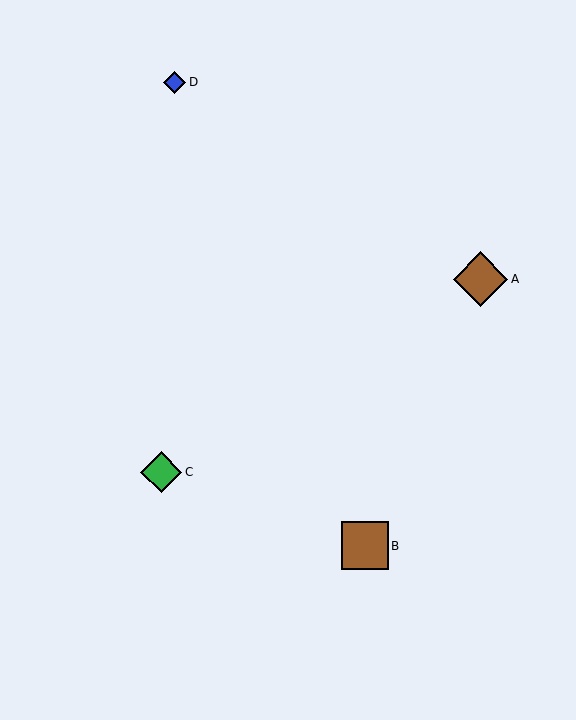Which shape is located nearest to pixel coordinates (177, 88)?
The blue diamond (labeled D) at (175, 82) is nearest to that location.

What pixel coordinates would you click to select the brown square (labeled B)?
Click at (365, 546) to select the brown square B.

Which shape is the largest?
The brown diamond (labeled A) is the largest.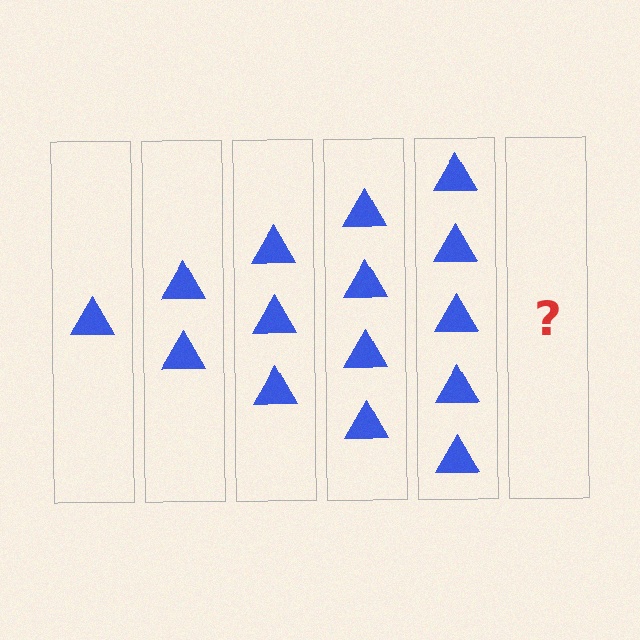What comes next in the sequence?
The next element should be 6 triangles.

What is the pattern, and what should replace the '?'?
The pattern is that each step adds one more triangle. The '?' should be 6 triangles.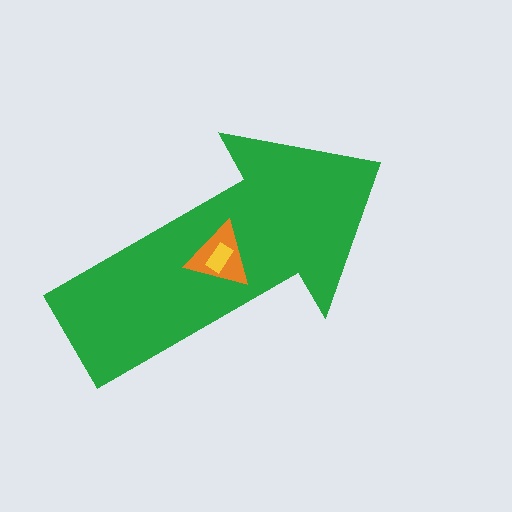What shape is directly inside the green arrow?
The orange triangle.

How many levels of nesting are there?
3.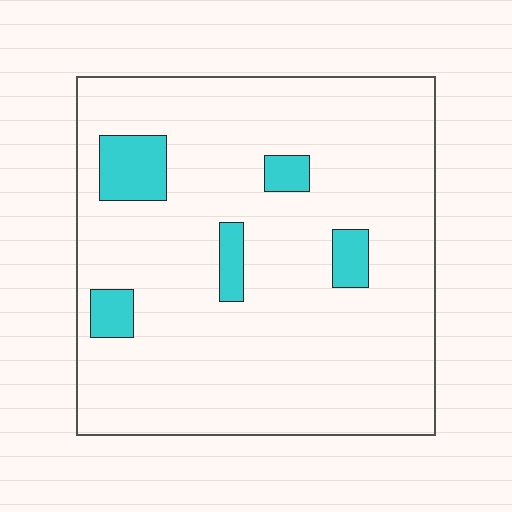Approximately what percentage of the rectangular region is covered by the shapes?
Approximately 10%.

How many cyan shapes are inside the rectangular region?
5.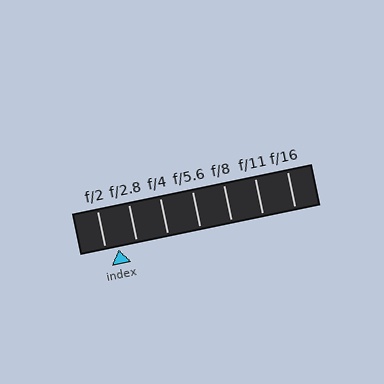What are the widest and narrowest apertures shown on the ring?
The widest aperture shown is f/2 and the narrowest is f/16.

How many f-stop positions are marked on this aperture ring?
There are 7 f-stop positions marked.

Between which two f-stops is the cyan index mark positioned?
The index mark is between f/2 and f/2.8.